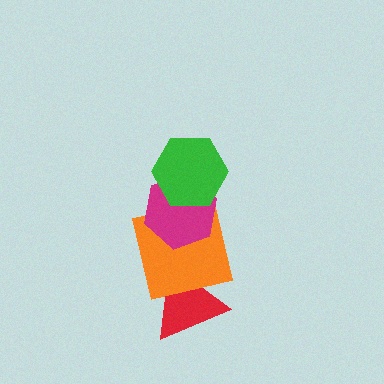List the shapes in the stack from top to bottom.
From top to bottom: the green hexagon, the magenta hexagon, the orange square, the red triangle.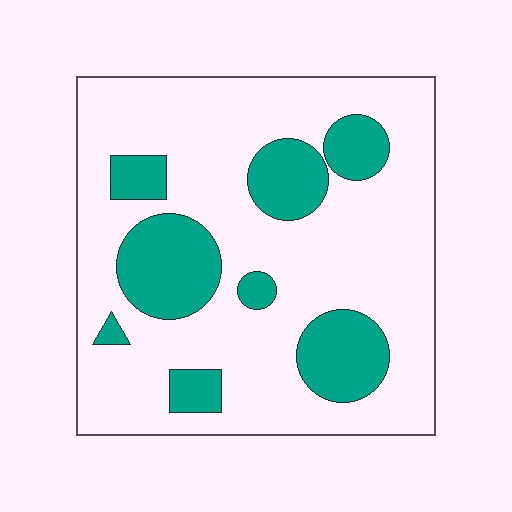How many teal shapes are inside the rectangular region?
8.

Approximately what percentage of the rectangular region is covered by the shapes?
Approximately 25%.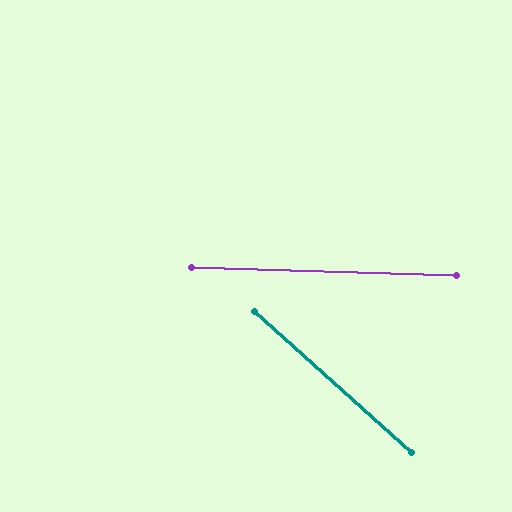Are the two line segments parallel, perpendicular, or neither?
Neither parallel nor perpendicular — they differ by about 40°.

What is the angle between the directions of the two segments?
Approximately 40 degrees.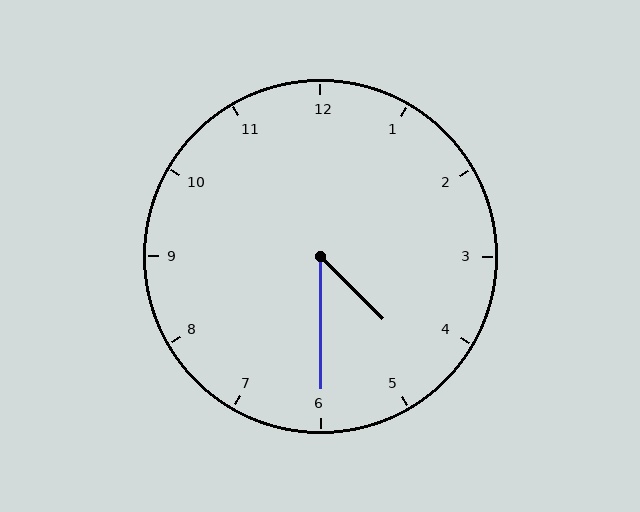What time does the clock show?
4:30.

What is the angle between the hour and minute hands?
Approximately 45 degrees.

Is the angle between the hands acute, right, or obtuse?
It is acute.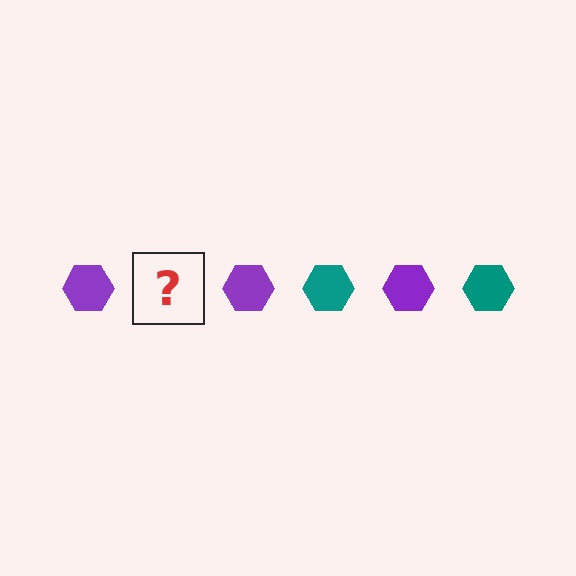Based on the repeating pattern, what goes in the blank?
The blank should be a teal hexagon.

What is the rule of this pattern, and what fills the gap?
The rule is that the pattern cycles through purple, teal hexagons. The gap should be filled with a teal hexagon.